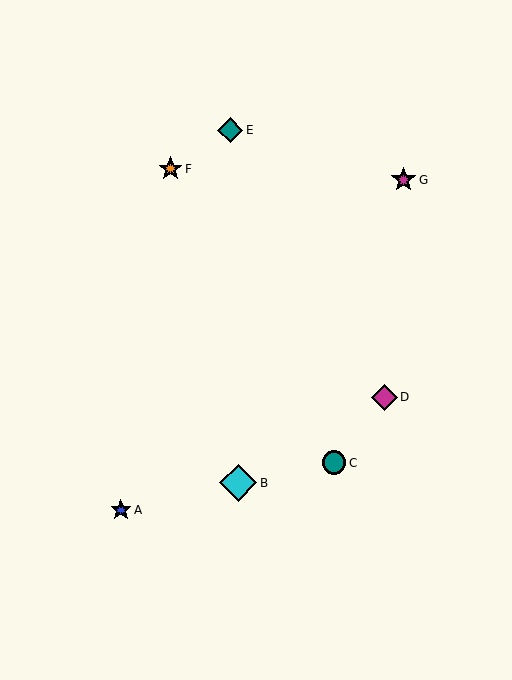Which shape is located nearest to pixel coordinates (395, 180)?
The magenta star (labeled G) at (404, 180) is nearest to that location.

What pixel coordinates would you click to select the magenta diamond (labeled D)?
Click at (385, 397) to select the magenta diamond D.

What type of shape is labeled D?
Shape D is a magenta diamond.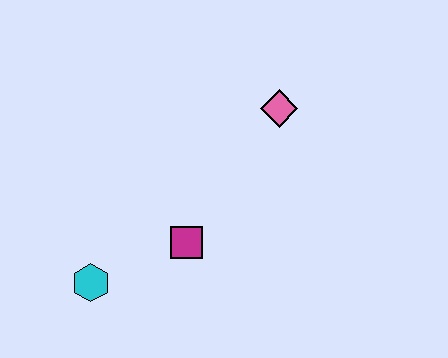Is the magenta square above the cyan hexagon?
Yes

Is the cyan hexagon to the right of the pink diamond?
No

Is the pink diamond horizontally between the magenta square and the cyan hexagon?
No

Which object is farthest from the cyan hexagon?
The pink diamond is farthest from the cyan hexagon.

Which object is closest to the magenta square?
The cyan hexagon is closest to the magenta square.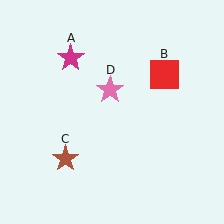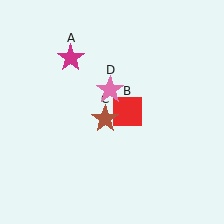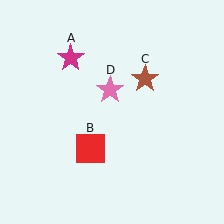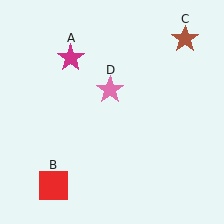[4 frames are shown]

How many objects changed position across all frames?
2 objects changed position: red square (object B), brown star (object C).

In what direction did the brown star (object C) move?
The brown star (object C) moved up and to the right.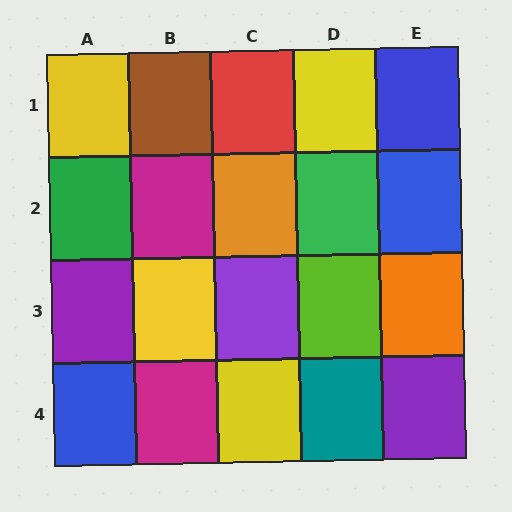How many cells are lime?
1 cell is lime.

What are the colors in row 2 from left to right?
Green, magenta, orange, green, blue.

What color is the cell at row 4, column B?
Magenta.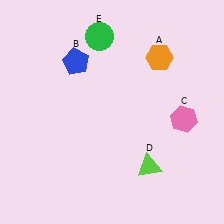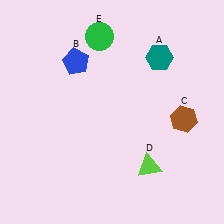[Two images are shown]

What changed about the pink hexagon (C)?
In Image 1, C is pink. In Image 2, it changed to brown.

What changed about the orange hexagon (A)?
In Image 1, A is orange. In Image 2, it changed to teal.